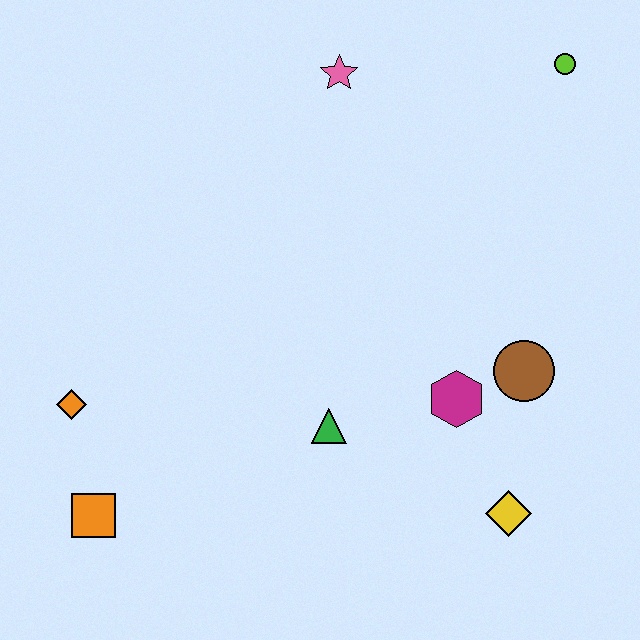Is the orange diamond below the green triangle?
No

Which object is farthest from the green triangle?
The lime circle is farthest from the green triangle.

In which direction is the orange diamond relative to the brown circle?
The orange diamond is to the left of the brown circle.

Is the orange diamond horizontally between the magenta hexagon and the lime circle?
No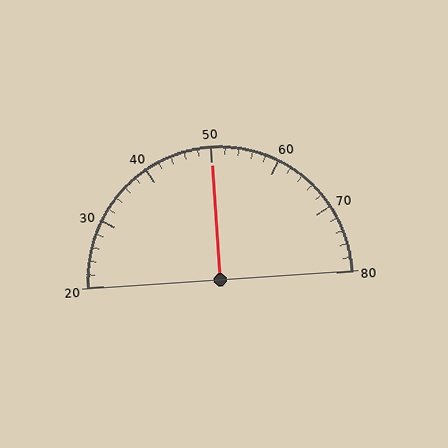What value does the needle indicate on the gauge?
The needle indicates approximately 50.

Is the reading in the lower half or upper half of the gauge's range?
The reading is in the upper half of the range (20 to 80).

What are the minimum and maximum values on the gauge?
The gauge ranges from 20 to 80.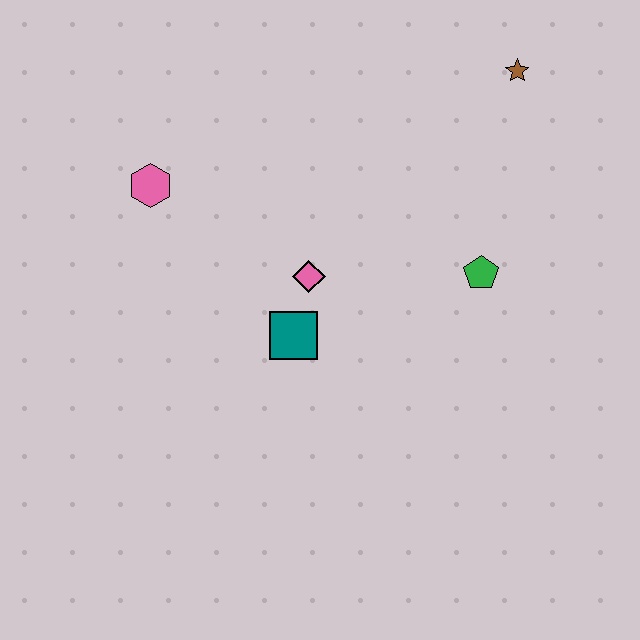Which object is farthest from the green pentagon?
The pink hexagon is farthest from the green pentagon.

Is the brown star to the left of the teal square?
No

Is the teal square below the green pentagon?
Yes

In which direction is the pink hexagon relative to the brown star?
The pink hexagon is to the left of the brown star.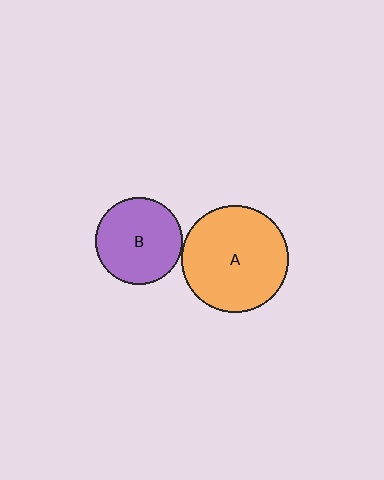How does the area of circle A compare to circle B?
Approximately 1.5 times.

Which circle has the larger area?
Circle A (orange).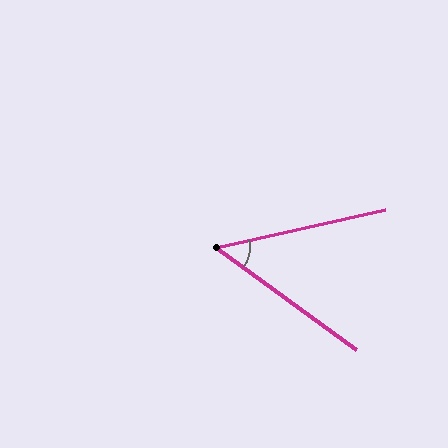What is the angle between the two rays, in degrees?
Approximately 49 degrees.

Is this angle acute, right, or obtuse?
It is acute.